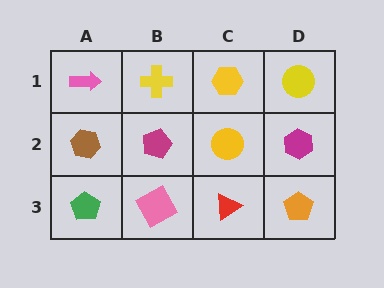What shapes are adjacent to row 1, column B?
A magenta pentagon (row 2, column B), a pink arrow (row 1, column A), a yellow hexagon (row 1, column C).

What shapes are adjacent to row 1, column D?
A magenta hexagon (row 2, column D), a yellow hexagon (row 1, column C).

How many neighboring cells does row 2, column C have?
4.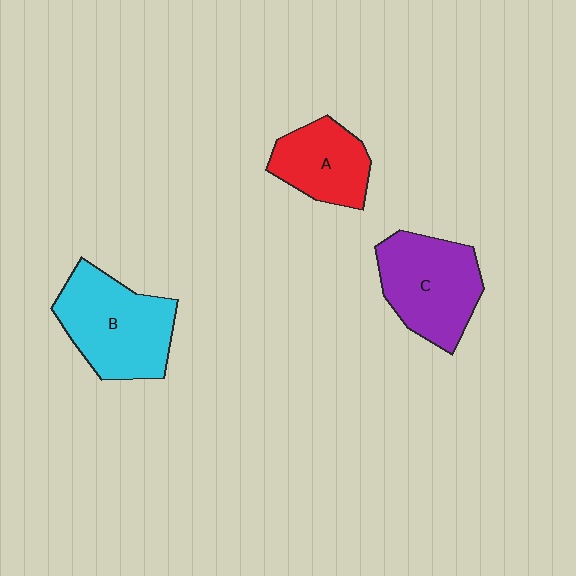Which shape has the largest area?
Shape B (cyan).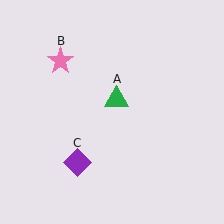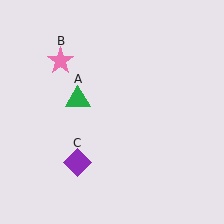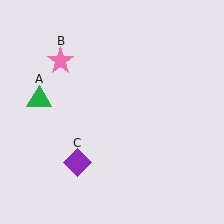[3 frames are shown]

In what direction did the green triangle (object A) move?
The green triangle (object A) moved left.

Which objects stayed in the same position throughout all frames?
Pink star (object B) and purple diamond (object C) remained stationary.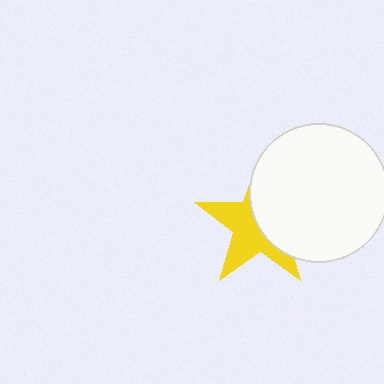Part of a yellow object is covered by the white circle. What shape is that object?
It is a star.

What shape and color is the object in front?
The object in front is a white circle.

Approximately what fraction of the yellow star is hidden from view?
Roughly 48% of the yellow star is hidden behind the white circle.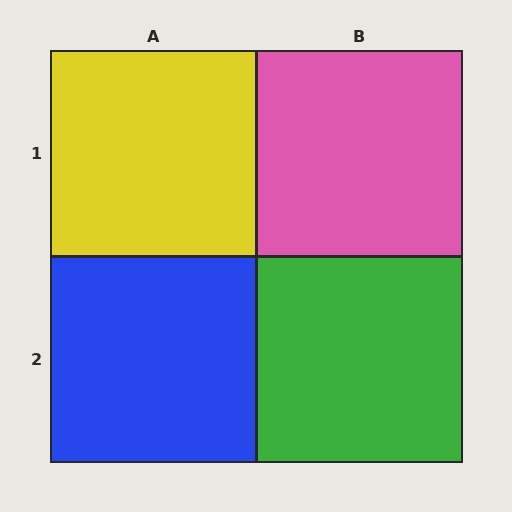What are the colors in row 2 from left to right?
Blue, green.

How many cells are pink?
1 cell is pink.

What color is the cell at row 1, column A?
Yellow.